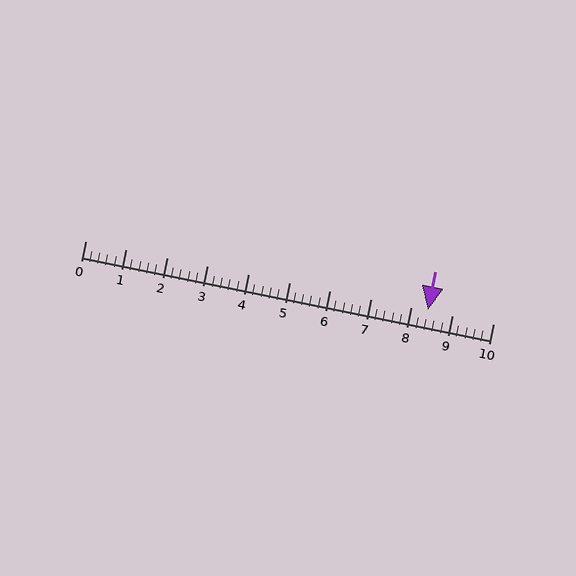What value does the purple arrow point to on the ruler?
The purple arrow points to approximately 8.4.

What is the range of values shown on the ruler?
The ruler shows values from 0 to 10.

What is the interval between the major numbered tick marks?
The major tick marks are spaced 1 units apart.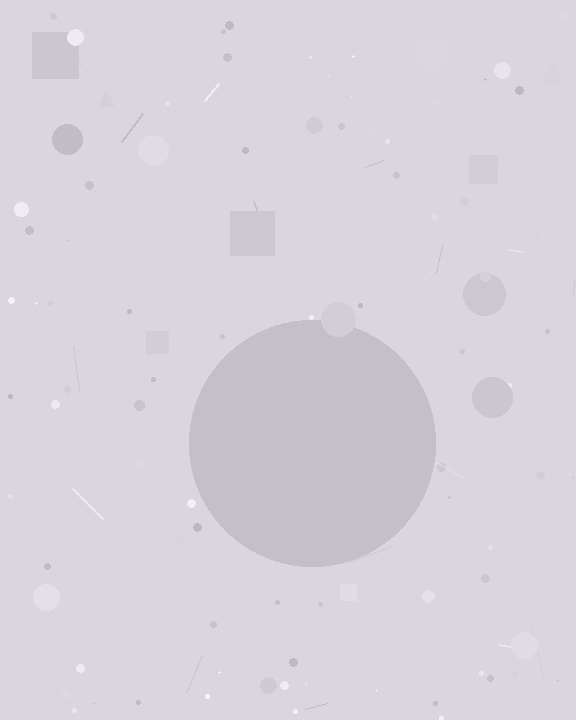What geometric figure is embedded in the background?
A circle is embedded in the background.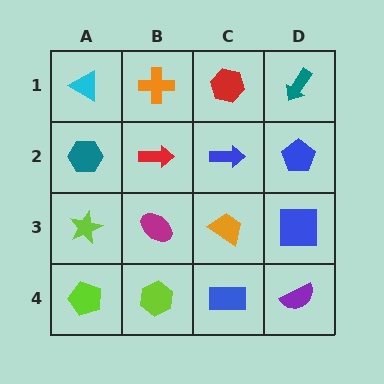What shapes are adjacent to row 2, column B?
An orange cross (row 1, column B), a magenta ellipse (row 3, column B), a teal hexagon (row 2, column A), a blue arrow (row 2, column C).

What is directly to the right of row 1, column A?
An orange cross.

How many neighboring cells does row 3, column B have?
4.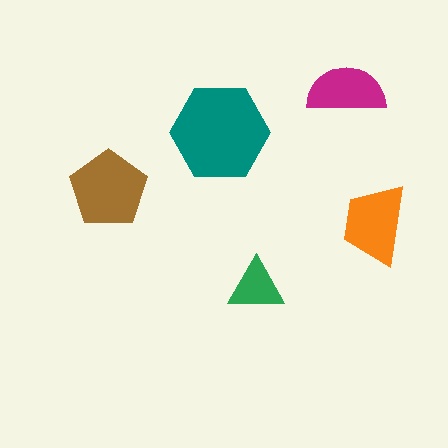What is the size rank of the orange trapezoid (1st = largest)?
3rd.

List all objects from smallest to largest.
The green triangle, the magenta semicircle, the orange trapezoid, the brown pentagon, the teal hexagon.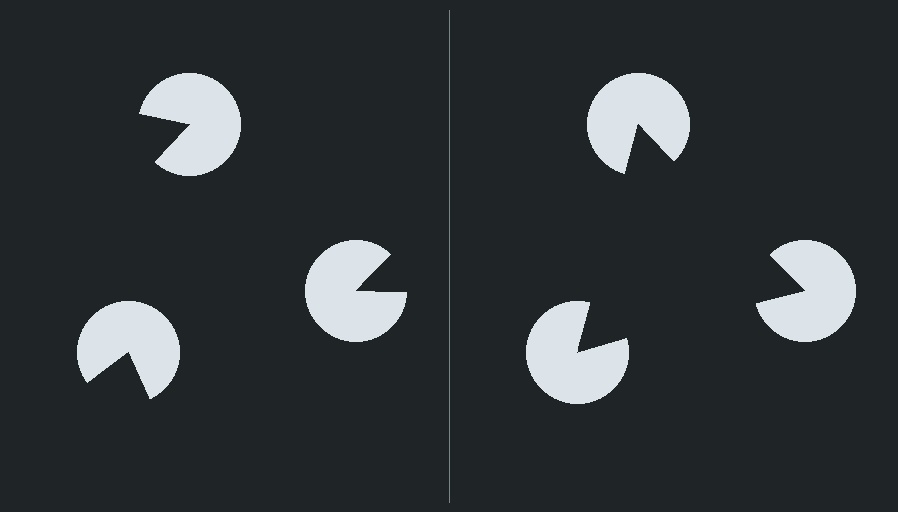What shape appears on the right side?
An illusory triangle.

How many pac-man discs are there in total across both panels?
6 — 3 on each side.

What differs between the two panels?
The pac-man discs are positioned identically on both sides; only the wedge orientations differ. On the right they align to a triangle; on the left they are misaligned.